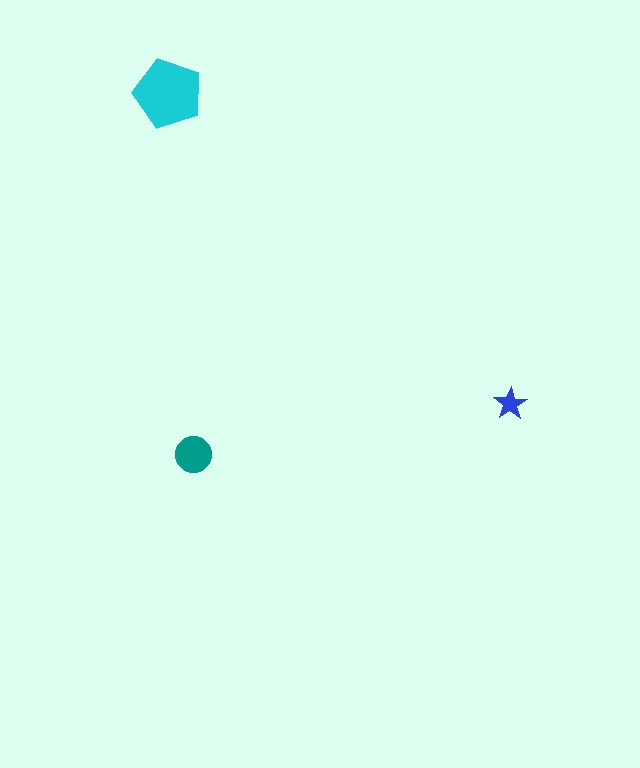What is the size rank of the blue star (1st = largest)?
3rd.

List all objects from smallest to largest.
The blue star, the teal circle, the cyan pentagon.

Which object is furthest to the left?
The cyan pentagon is leftmost.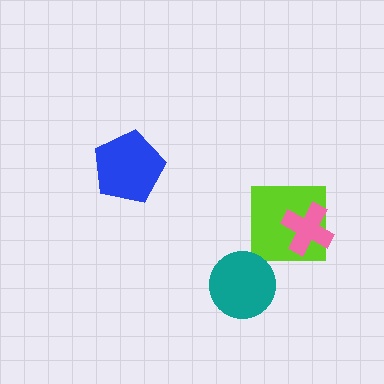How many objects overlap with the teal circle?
0 objects overlap with the teal circle.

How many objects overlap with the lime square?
1 object overlaps with the lime square.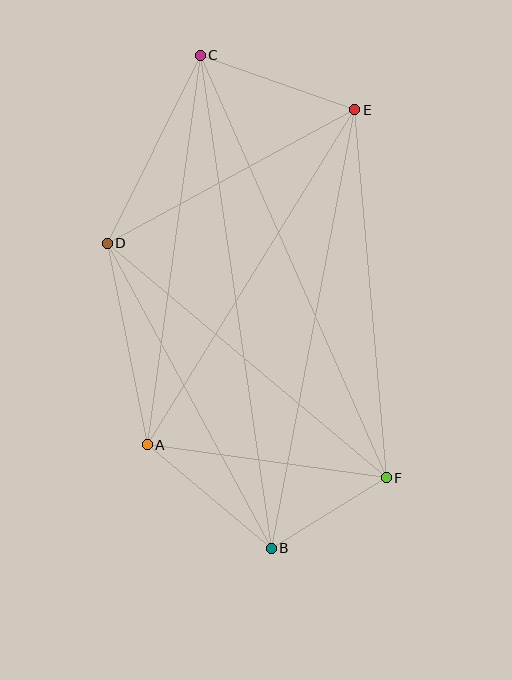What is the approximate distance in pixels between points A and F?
The distance between A and F is approximately 241 pixels.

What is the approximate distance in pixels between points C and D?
The distance between C and D is approximately 210 pixels.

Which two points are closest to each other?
Points B and F are closest to each other.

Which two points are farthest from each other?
Points B and C are farthest from each other.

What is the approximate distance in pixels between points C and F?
The distance between C and F is approximately 462 pixels.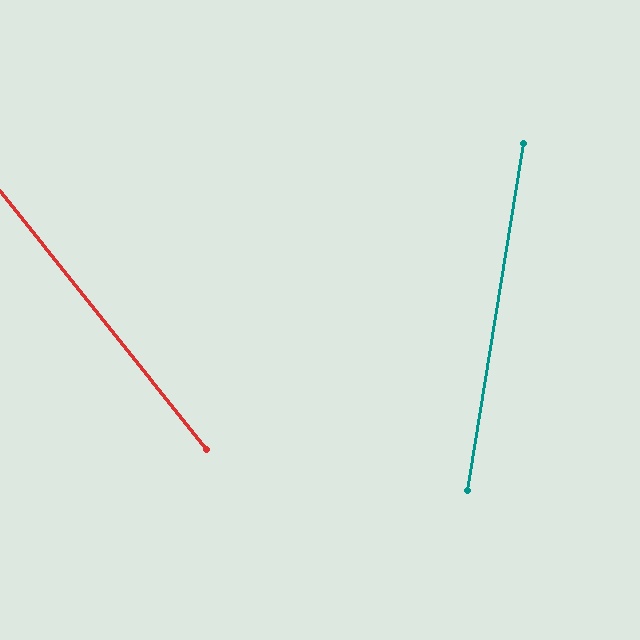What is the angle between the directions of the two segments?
Approximately 48 degrees.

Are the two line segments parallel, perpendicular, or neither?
Neither parallel nor perpendicular — they differ by about 48°.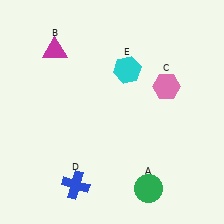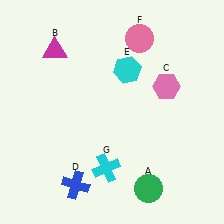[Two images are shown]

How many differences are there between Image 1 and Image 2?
There are 2 differences between the two images.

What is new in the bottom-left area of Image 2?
A cyan cross (G) was added in the bottom-left area of Image 2.